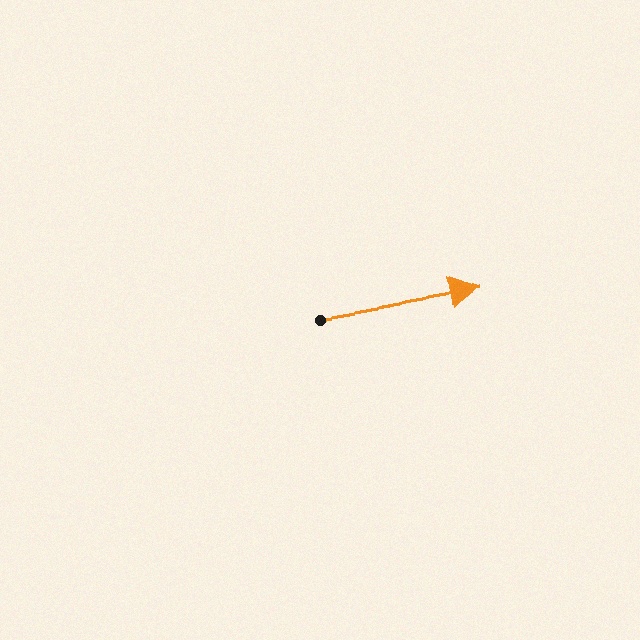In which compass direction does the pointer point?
East.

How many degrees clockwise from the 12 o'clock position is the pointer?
Approximately 80 degrees.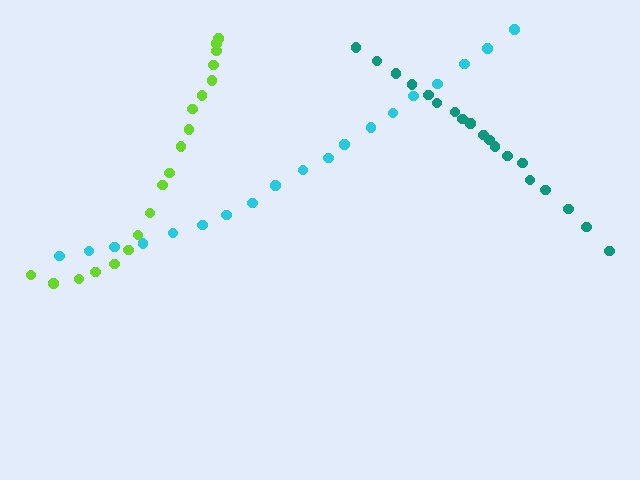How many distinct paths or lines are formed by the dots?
There are 3 distinct paths.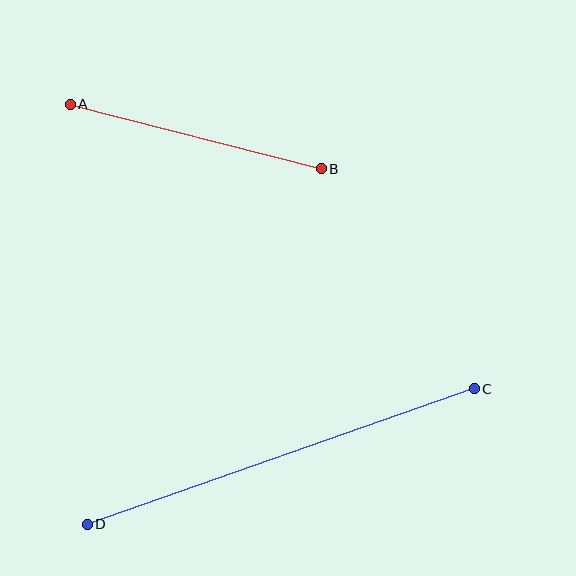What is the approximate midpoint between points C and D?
The midpoint is at approximately (281, 456) pixels.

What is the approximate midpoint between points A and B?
The midpoint is at approximately (196, 137) pixels.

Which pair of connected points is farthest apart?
Points C and D are farthest apart.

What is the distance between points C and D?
The distance is approximately 410 pixels.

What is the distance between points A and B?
The distance is approximately 260 pixels.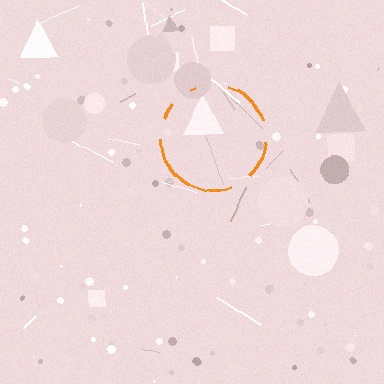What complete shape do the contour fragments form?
The contour fragments form a circle.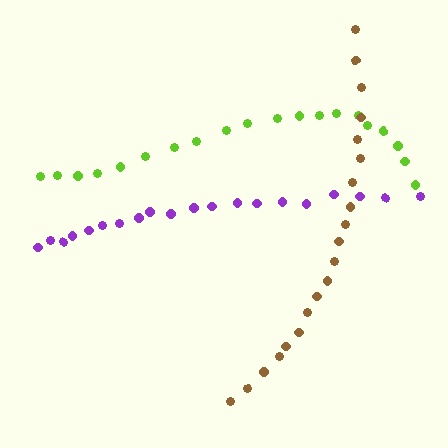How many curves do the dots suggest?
There are 3 distinct paths.